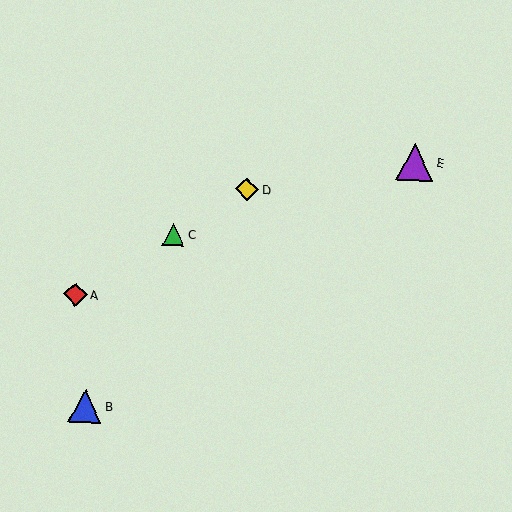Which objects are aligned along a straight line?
Objects A, C, D are aligned along a straight line.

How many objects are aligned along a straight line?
3 objects (A, C, D) are aligned along a straight line.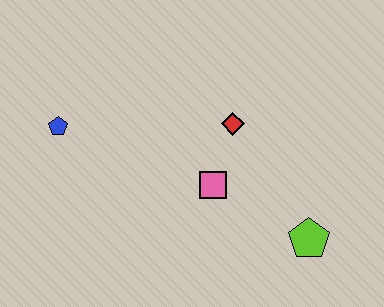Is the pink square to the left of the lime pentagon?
Yes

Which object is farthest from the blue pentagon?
The lime pentagon is farthest from the blue pentagon.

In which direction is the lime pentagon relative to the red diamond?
The lime pentagon is below the red diamond.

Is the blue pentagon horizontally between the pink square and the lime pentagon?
No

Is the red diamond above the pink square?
Yes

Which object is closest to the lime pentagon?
The pink square is closest to the lime pentagon.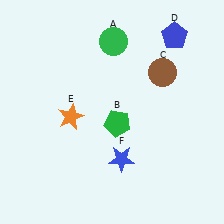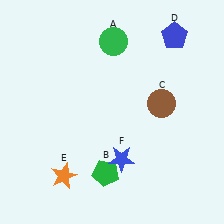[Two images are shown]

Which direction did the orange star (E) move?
The orange star (E) moved down.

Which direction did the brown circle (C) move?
The brown circle (C) moved down.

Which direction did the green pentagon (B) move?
The green pentagon (B) moved down.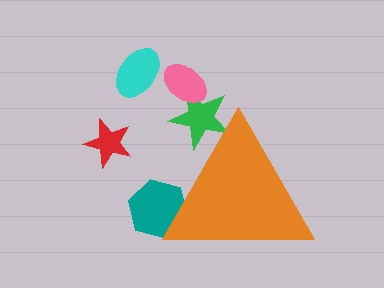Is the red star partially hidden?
No, the red star is fully visible.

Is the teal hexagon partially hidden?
Yes, the teal hexagon is partially hidden behind the orange triangle.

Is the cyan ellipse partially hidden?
No, the cyan ellipse is fully visible.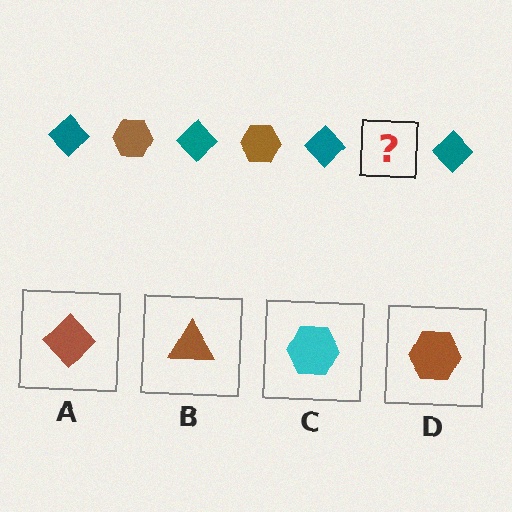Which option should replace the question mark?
Option D.